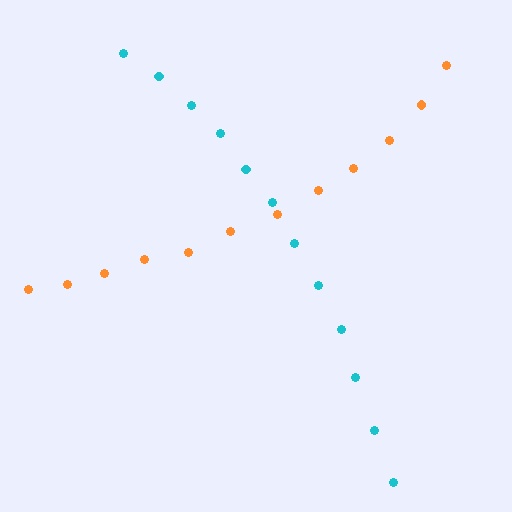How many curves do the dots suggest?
There are 2 distinct paths.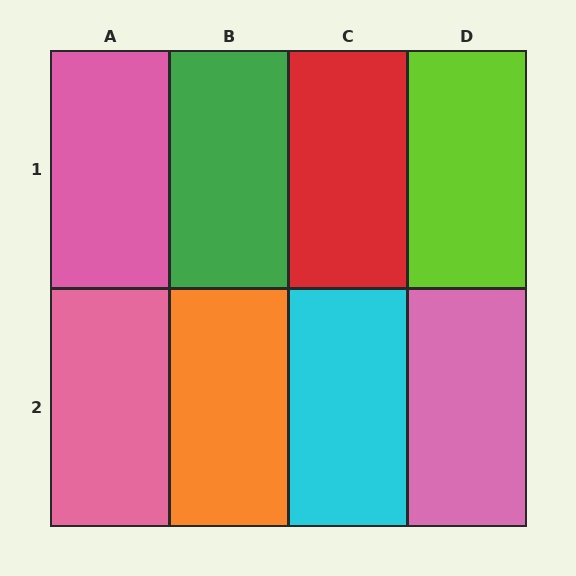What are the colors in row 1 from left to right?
Pink, green, red, lime.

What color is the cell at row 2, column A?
Pink.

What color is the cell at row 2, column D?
Pink.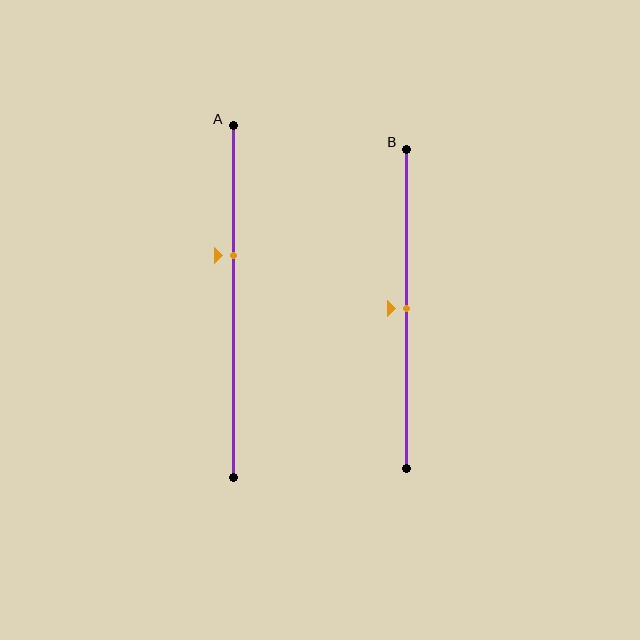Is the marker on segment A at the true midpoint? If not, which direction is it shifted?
No, the marker on segment A is shifted upward by about 13% of the segment length.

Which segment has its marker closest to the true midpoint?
Segment B has its marker closest to the true midpoint.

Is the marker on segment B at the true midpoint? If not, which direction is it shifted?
Yes, the marker on segment B is at the true midpoint.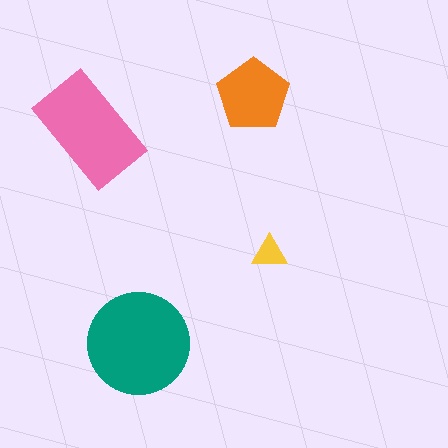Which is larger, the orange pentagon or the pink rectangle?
The pink rectangle.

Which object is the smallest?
The yellow triangle.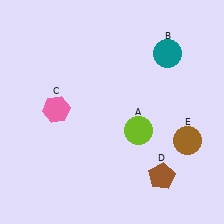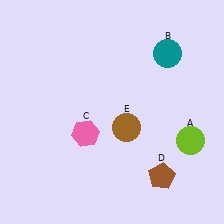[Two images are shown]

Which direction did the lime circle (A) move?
The lime circle (A) moved right.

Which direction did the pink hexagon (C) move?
The pink hexagon (C) moved right.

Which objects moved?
The objects that moved are: the lime circle (A), the pink hexagon (C), the brown circle (E).